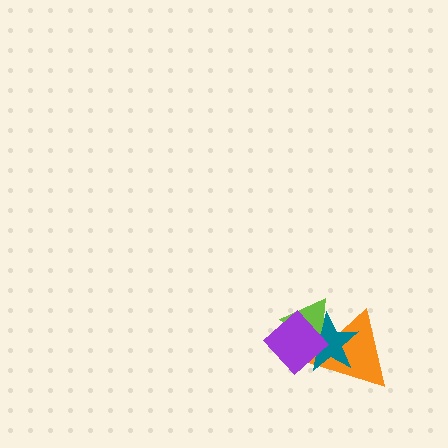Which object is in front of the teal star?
The purple diamond is in front of the teal star.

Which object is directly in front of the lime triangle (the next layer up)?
The orange triangle is directly in front of the lime triangle.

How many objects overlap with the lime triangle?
3 objects overlap with the lime triangle.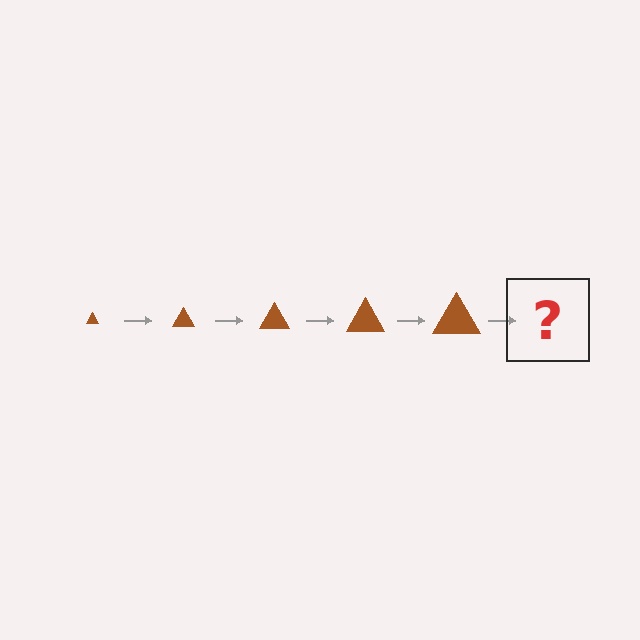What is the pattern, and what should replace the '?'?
The pattern is that the triangle gets progressively larger each step. The '?' should be a brown triangle, larger than the previous one.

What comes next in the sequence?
The next element should be a brown triangle, larger than the previous one.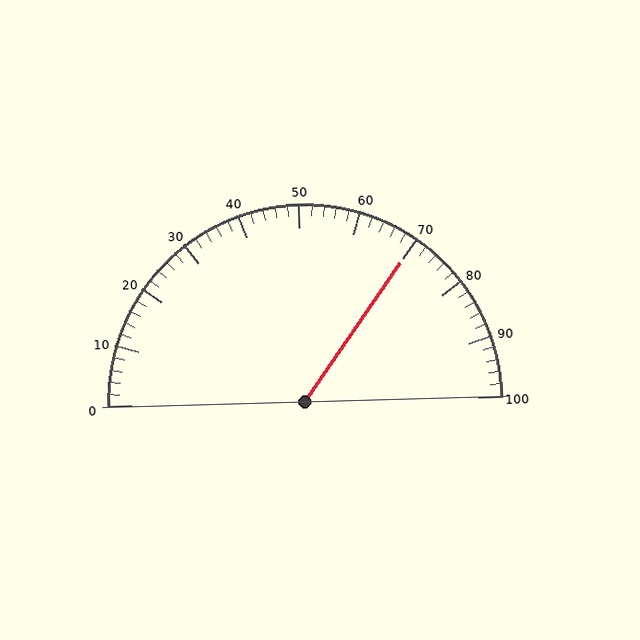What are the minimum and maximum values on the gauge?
The gauge ranges from 0 to 100.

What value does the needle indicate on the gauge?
The needle indicates approximately 70.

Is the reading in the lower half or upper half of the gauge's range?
The reading is in the upper half of the range (0 to 100).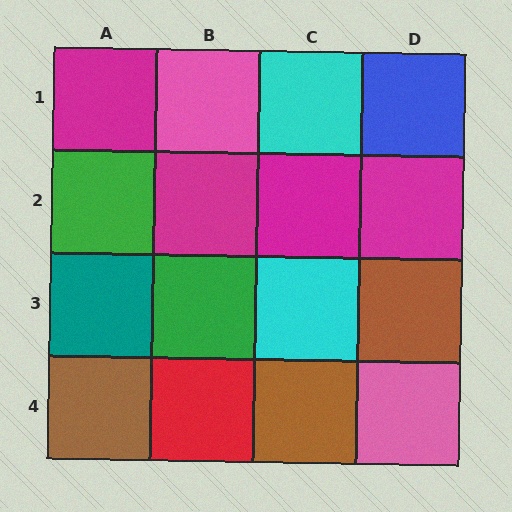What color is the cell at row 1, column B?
Pink.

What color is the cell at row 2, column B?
Magenta.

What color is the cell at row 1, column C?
Cyan.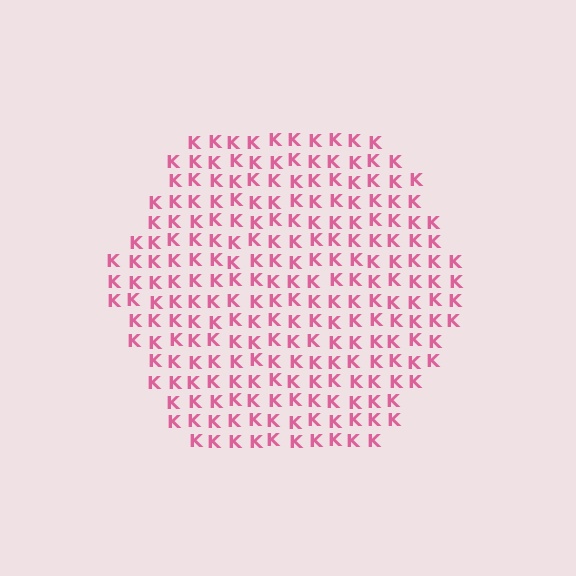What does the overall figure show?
The overall figure shows a hexagon.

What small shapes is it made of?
It is made of small letter K's.